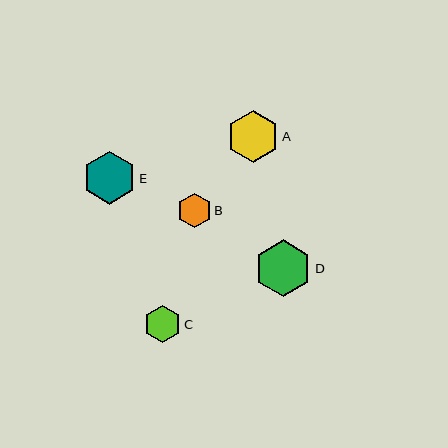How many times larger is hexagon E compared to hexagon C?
Hexagon E is approximately 1.4 times the size of hexagon C.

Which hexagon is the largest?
Hexagon D is the largest with a size of approximately 57 pixels.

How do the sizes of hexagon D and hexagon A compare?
Hexagon D and hexagon A are approximately the same size.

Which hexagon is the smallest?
Hexagon B is the smallest with a size of approximately 34 pixels.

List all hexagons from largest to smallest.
From largest to smallest: D, E, A, C, B.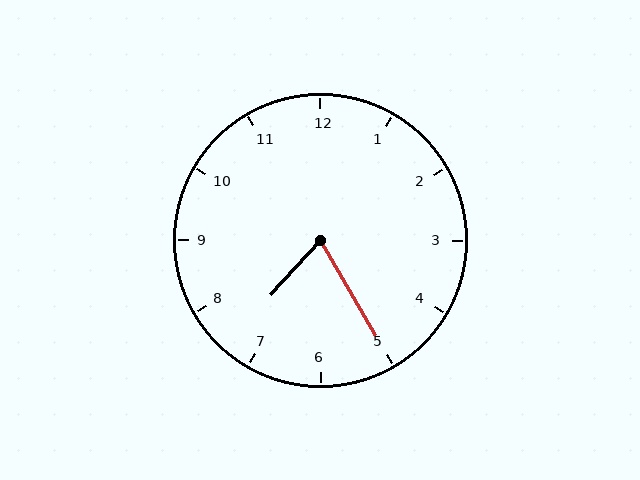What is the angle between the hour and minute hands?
Approximately 72 degrees.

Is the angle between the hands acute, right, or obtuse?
It is acute.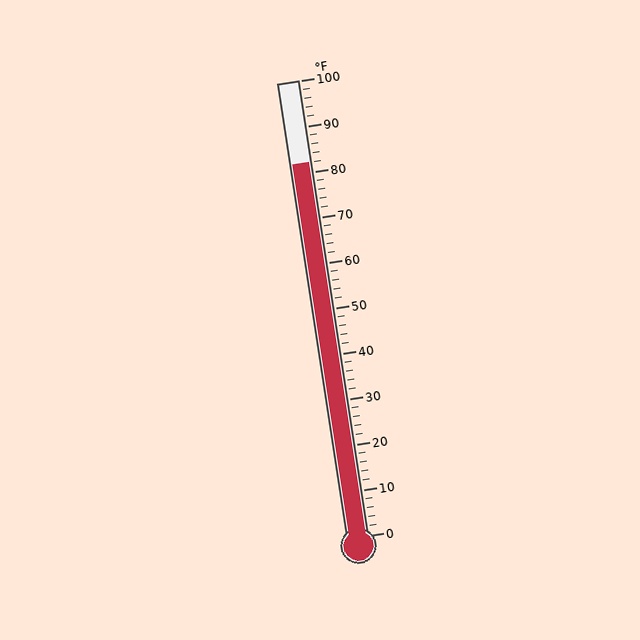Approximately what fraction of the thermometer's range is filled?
The thermometer is filled to approximately 80% of its range.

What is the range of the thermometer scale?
The thermometer scale ranges from 0°F to 100°F.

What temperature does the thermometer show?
The thermometer shows approximately 82°F.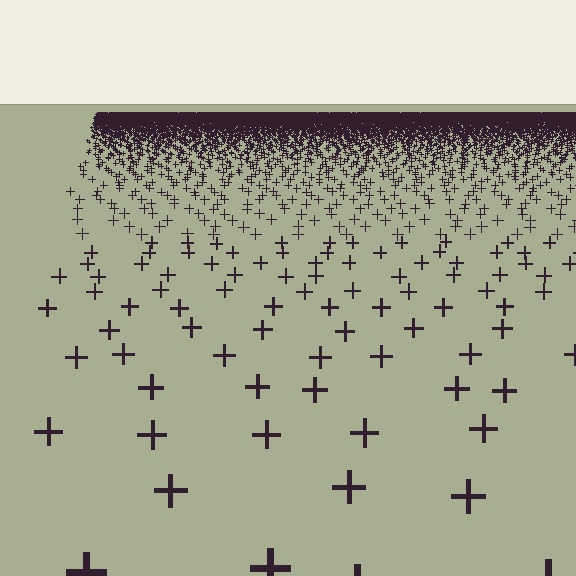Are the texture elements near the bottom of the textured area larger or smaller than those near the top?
Larger. Near the bottom, elements are closer to the viewer and appear at a bigger on-screen size.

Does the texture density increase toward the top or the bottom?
Density increases toward the top.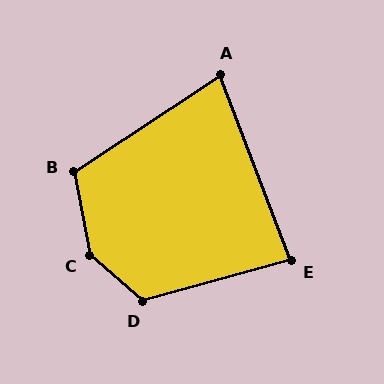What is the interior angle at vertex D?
Approximately 123 degrees (obtuse).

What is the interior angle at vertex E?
Approximately 85 degrees (acute).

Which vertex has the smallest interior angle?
A, at approximately 77 degrees.